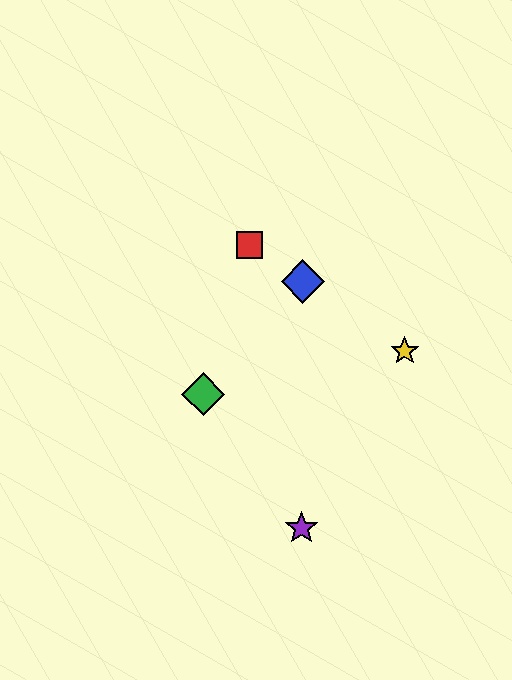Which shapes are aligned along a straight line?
The red square, the blue diamond, the yellow star are aligned along a straight line.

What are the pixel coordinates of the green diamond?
The green diamond is at (203, 394).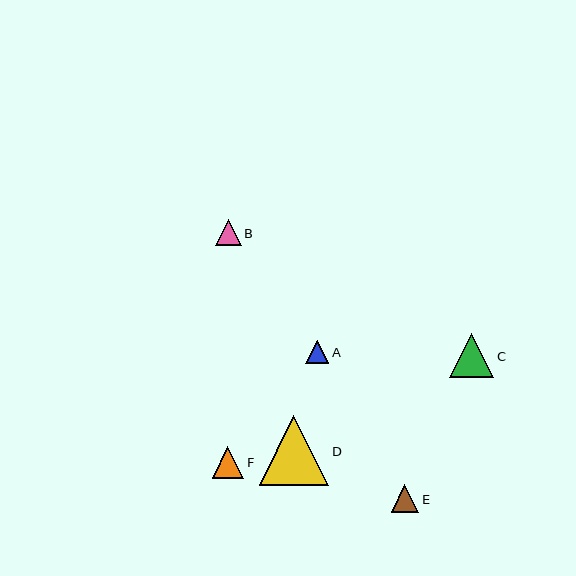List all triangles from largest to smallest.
From largest to smallest: D, C, F, E, B, A.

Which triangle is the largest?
Triangle D is the largest with a size of approximately 69 pixels.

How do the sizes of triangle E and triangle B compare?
Triangle E and triangle B are approximately the same size.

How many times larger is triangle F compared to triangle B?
Triangle F is approximately 1.2 times the size of triangle B.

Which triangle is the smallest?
Triangle A is the smallest with a size of approximately 23 pixels.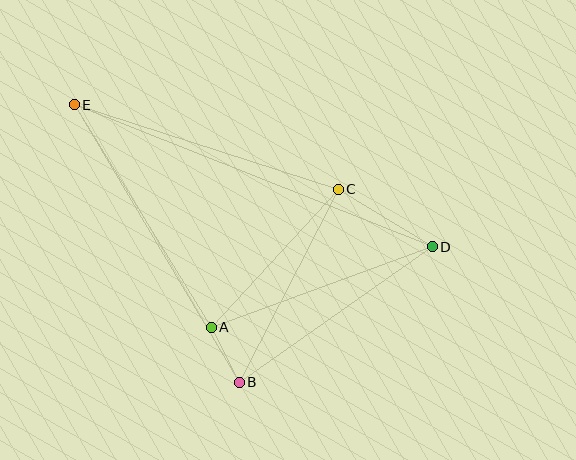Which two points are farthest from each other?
Points D and E are farthest from each other.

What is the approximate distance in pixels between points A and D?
The distance between A and D is approximately 235 pixels.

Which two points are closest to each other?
Points A and B are closest to each other.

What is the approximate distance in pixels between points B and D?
The distance between B and D is approximately 236 pixels.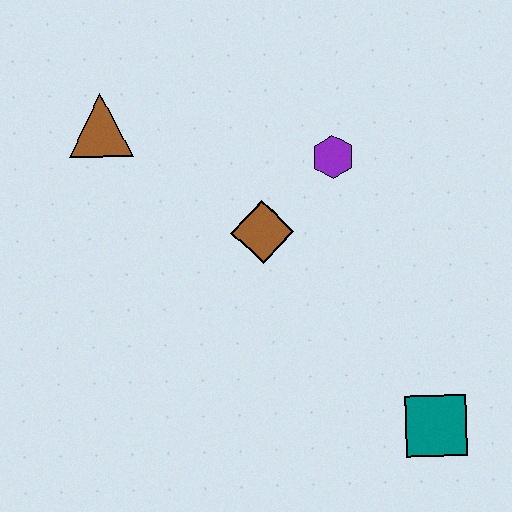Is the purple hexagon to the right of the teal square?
No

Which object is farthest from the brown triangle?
The teal square is farthest from the brown triangle.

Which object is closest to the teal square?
The brown diamond is closest to the teal square.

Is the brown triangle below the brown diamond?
No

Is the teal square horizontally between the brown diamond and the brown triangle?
No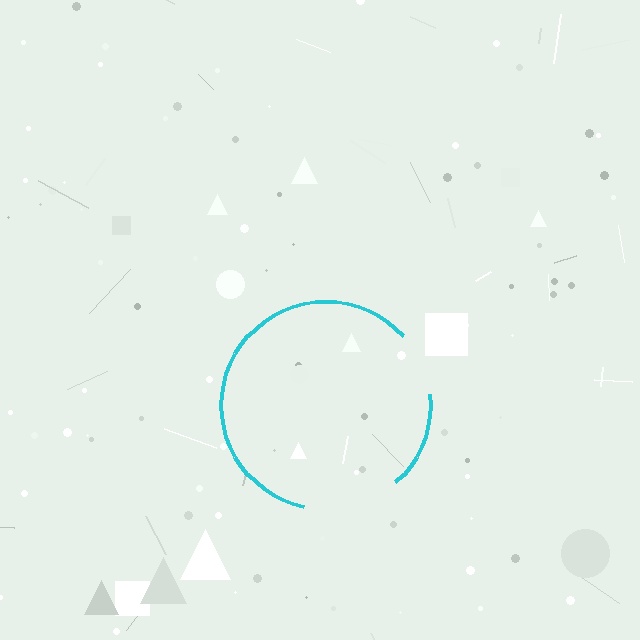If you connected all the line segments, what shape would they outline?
They would outline a circle.